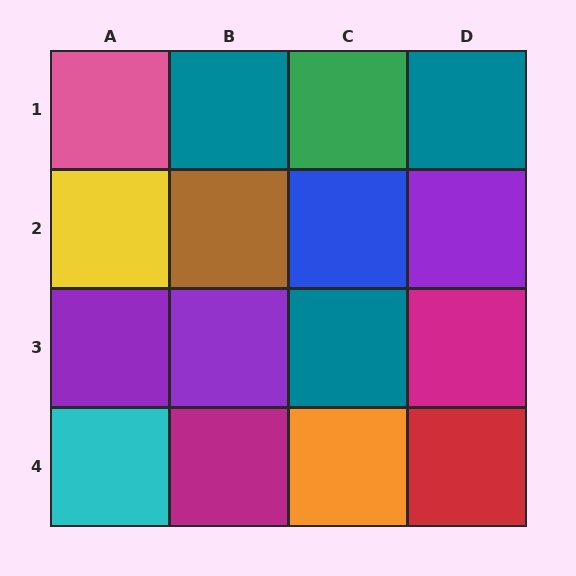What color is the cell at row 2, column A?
Yellow.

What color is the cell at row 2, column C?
Blue.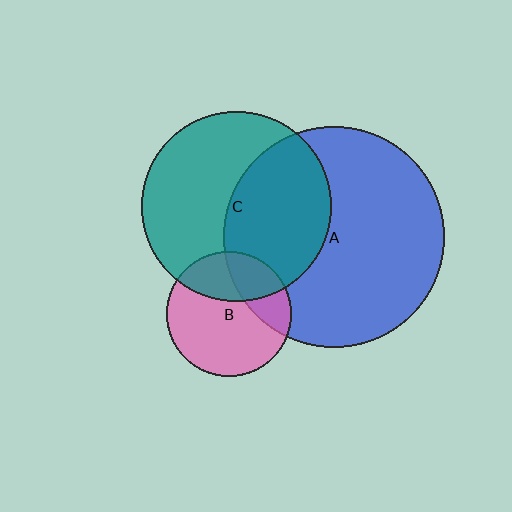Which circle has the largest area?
Circle A (blue).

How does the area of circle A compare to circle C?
Approximately 1.3 times.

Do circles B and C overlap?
Yes.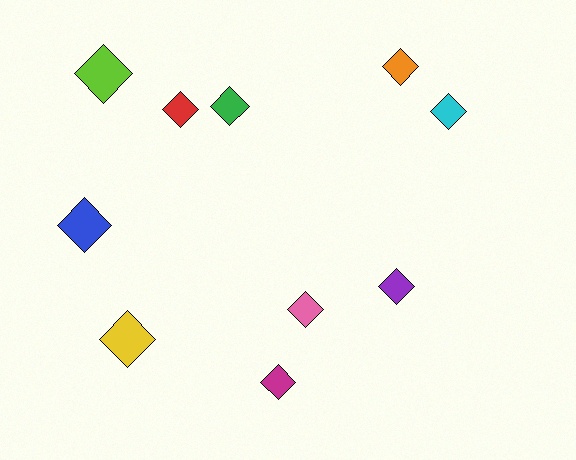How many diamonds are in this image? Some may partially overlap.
There are 10 diamonds.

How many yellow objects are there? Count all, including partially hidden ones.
There is 1 yellow object.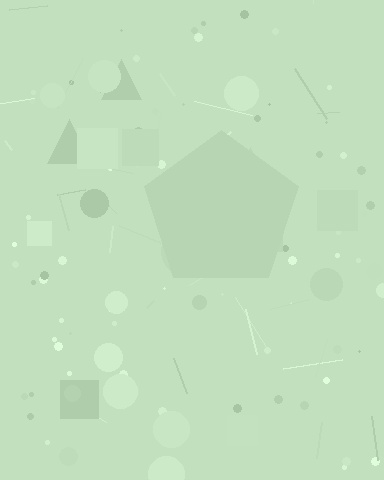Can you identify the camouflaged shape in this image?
The camouflaged shape is a pentagon.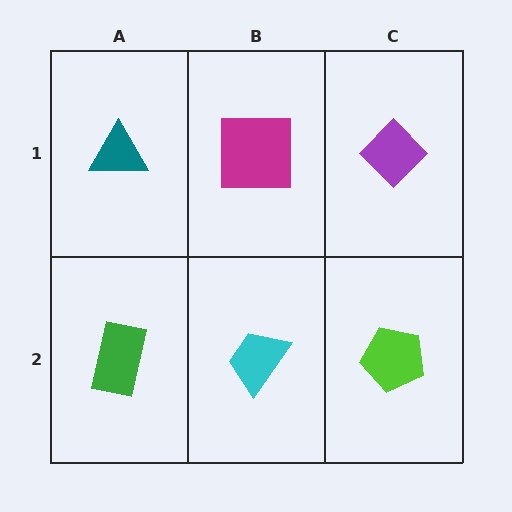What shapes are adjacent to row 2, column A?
A teal triangle (row 1, column A), a cyan trapezoid (row 2, column B).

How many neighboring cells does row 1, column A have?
2.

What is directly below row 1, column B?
A cyan trapezoid.